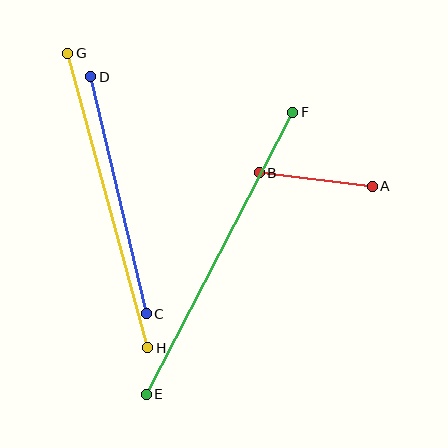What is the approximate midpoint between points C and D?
The midpoint is at approximately (118, 195) pixels.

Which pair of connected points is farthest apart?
Points E and F are farthest apart.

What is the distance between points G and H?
The distance is approximately 305 pixels.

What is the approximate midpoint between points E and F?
The midpoint is at approximately (220, 253) pixels.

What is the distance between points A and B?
The distance is approximately 114 pixels.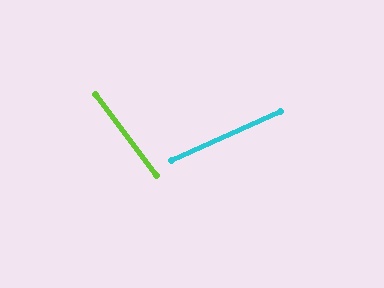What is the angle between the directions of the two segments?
Approximately 77 degrees.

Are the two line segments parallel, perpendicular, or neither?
Neither parallel nor perpendicular — they differ by about 77°.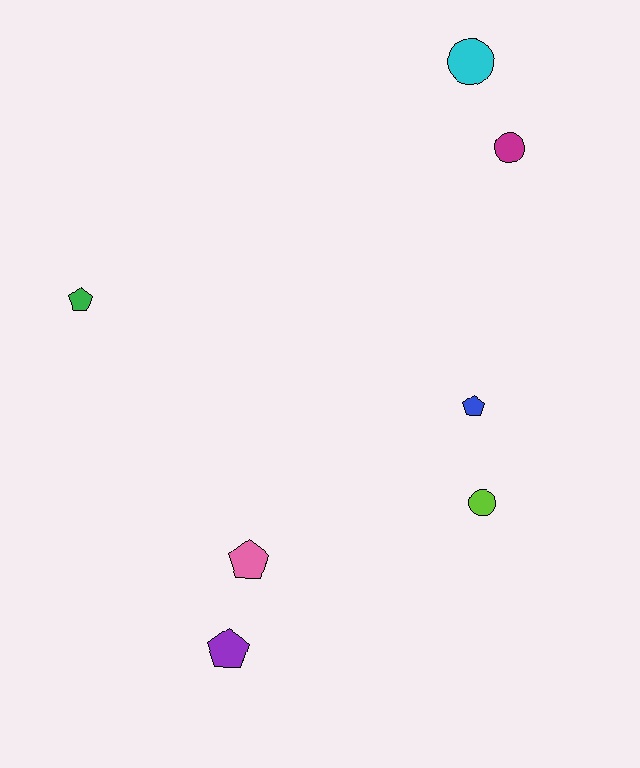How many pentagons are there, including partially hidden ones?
There are 4 pentagons.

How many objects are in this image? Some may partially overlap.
There are 7 objects.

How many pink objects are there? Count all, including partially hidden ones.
There is 1 pink object.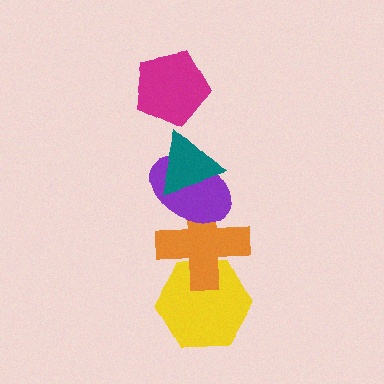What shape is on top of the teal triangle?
The magenta pentagon is on top of the teal triangle.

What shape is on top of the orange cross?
The purple ellipse is on top of the orange cross.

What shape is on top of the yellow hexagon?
The orange cross is on top of the yellow hexagon.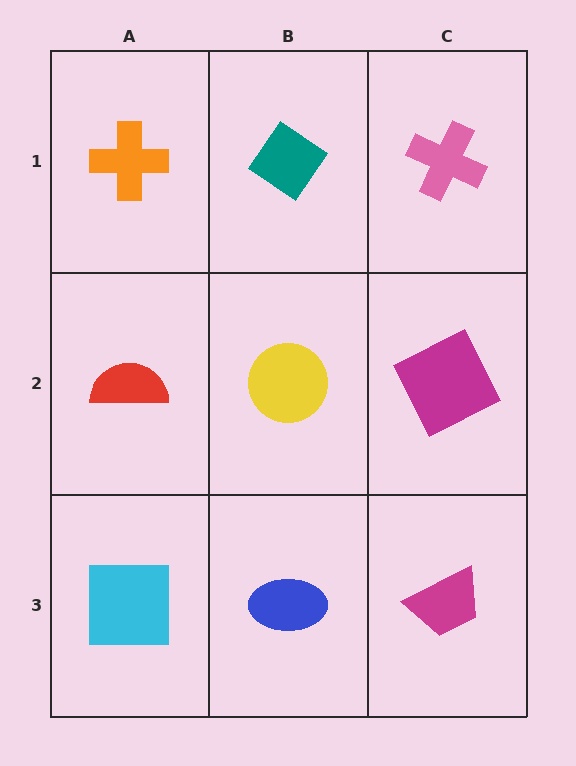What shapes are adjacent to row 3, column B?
A yellow circle (row 2, column B), a cyan square (row 3, column A), a magenta trapezoid (row 3, column C).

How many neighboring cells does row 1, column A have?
2.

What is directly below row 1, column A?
A red semicircle.